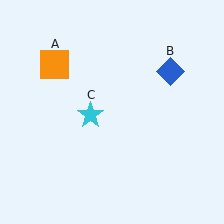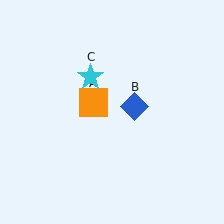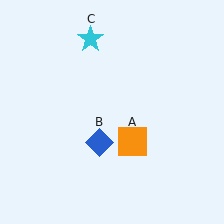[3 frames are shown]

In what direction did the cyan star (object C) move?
The cyan star (object C) moved up.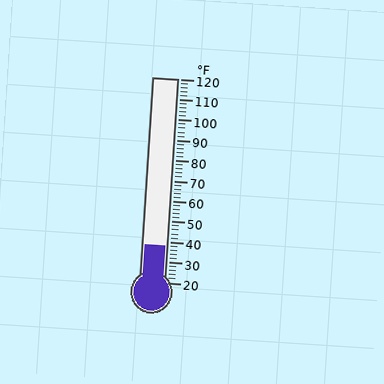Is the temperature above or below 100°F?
The temperature is below 100°F.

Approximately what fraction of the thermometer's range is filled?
The thermometer is filled to approximately 20% of its range.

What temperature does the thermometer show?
The thermometer shows approximately 38°F.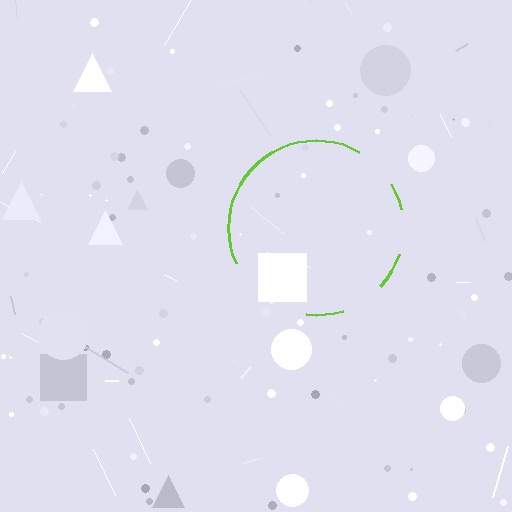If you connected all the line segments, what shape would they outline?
They would outline a circle.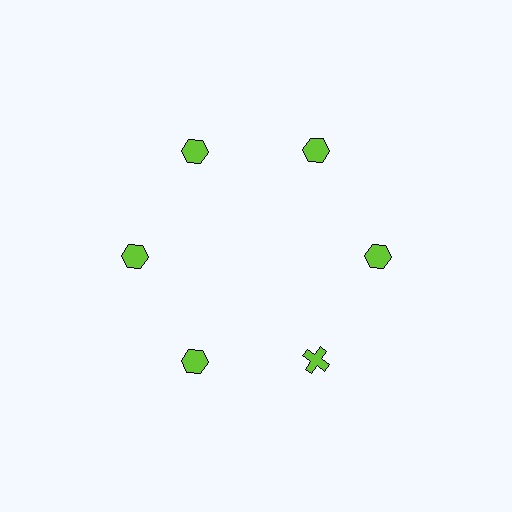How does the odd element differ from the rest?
It has a different shape: cross instead of hexagon.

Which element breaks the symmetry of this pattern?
The lime cross at roughly the 5 o'clock position breaks the symmetry. All other shapes are lime hexagons.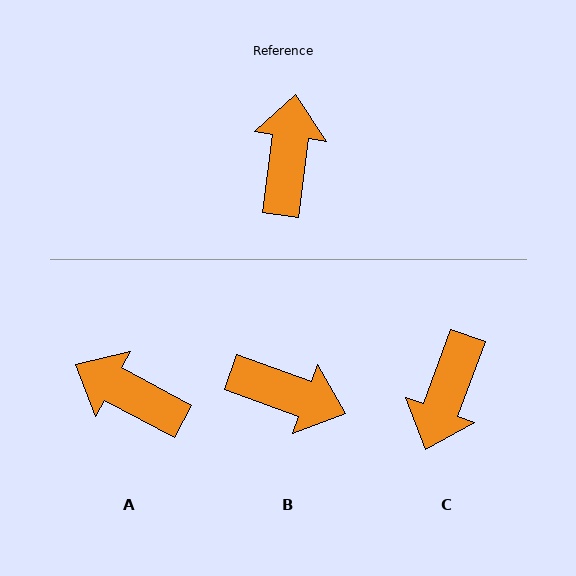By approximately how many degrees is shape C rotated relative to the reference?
Approximately 167 degrees counter-clockwise.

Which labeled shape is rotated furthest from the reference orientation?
C, about 167 degrees away.